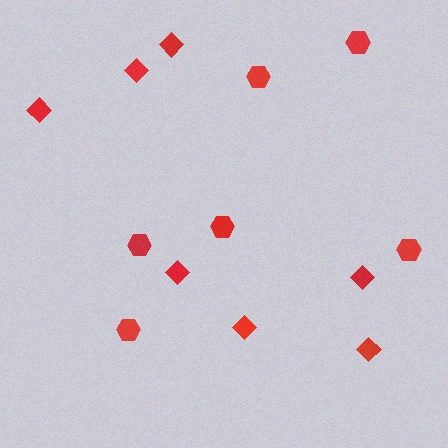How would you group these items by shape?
There are 2 groups: one group of hexagons (6) and one group of diamonds (7).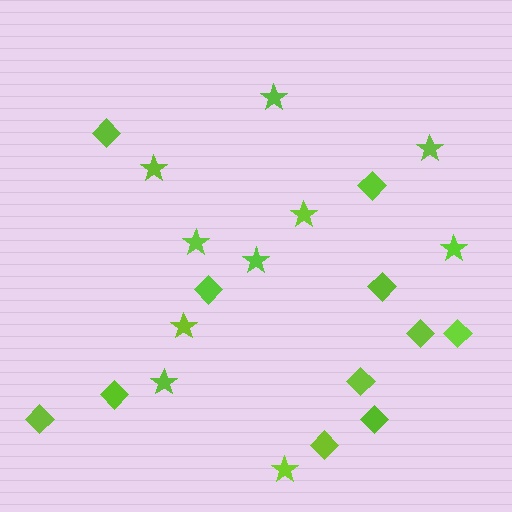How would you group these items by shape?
There are 2 groups: one group of stars (10) and one group of diamonds (11).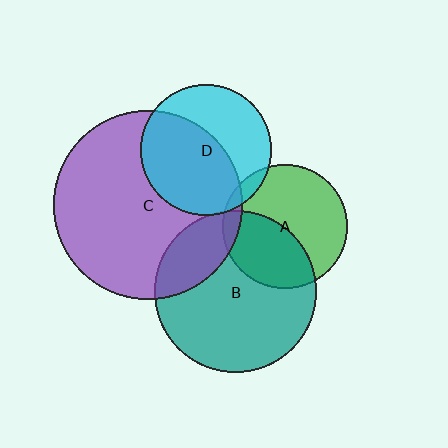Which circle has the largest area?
Circle C (purple).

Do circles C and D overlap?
Yes.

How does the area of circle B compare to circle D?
Approximately 1.5 times.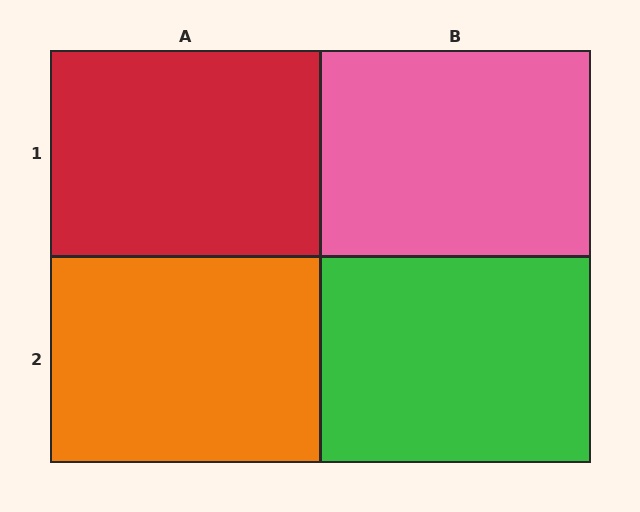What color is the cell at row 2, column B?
Green.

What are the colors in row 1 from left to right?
Red, pink.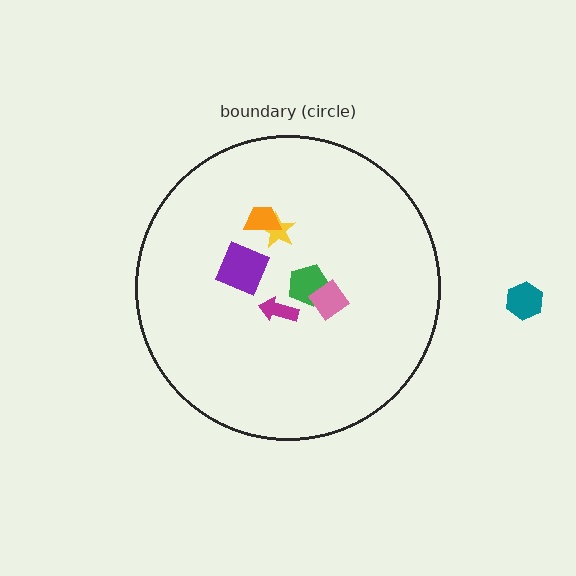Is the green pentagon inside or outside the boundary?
Inside.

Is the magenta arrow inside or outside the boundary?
Inside.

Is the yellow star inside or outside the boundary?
Inside.